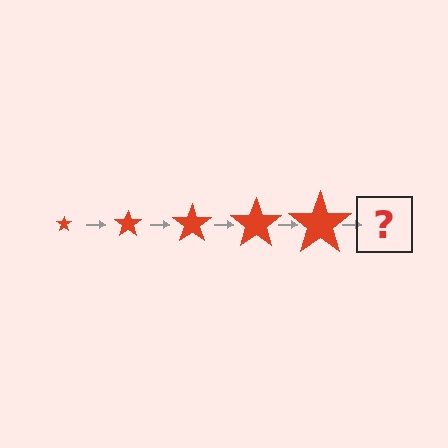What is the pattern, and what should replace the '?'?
The pattern is that the star gets progressively larger each step. The '?' should be a red star, larger than the previous one.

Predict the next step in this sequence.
The next step is a red star, larger than the previous one.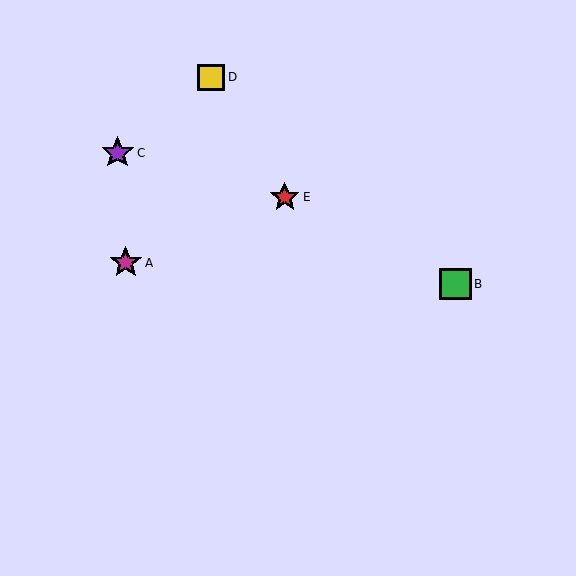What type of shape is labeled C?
Shape C is a purple star.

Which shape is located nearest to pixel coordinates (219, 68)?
The yellow square (labeled D) at (211, 77) is nearest to that location.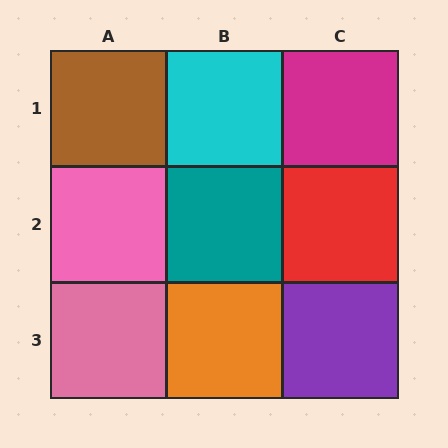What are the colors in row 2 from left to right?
Pink, teal, red.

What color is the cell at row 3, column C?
Purple.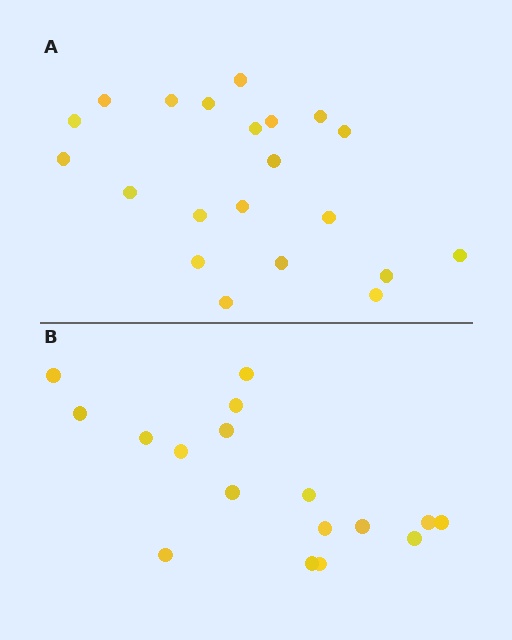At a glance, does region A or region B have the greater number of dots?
Region A (the top region) has more dots.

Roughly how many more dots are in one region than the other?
Region A has about 4 more dots than region B.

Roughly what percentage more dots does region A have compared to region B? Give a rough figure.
About 25% more.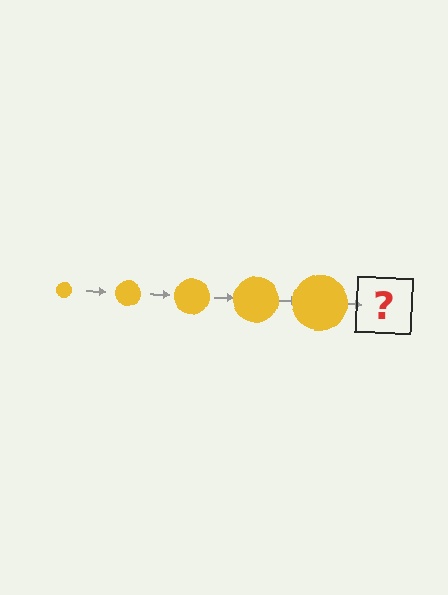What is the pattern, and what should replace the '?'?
The pattern is that the circle gets progressively larger each step. The '?' should be a yellow circle, larger than the previous one.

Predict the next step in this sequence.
The next step is a yellow circle, larger than the previous one.